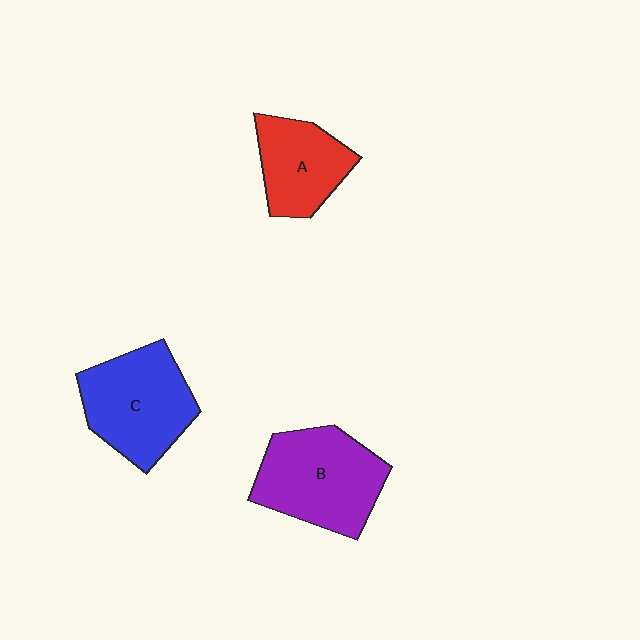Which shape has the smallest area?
Shape A (red).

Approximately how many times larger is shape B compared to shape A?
Approximately 1.5 times.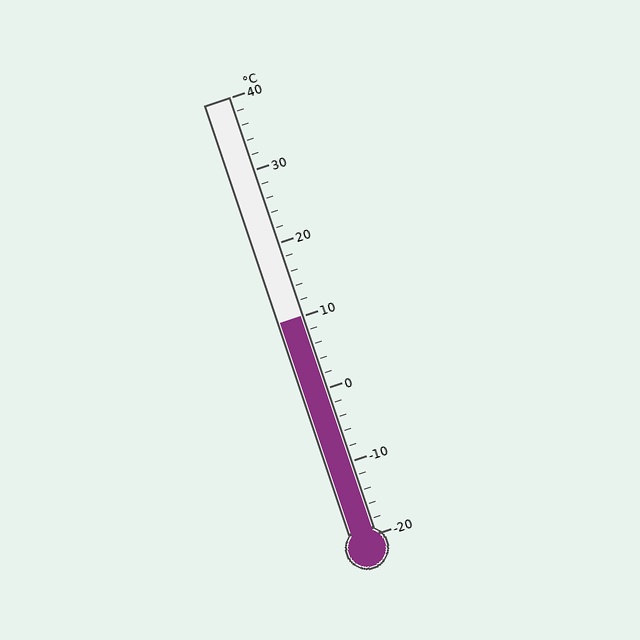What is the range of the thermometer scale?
The thermometer scale ranges from -20°C to 40°C.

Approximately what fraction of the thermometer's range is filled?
The thermometer is filled to approximately 50% of its range.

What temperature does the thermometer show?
The thermometer shows approximately 10°C.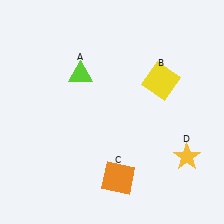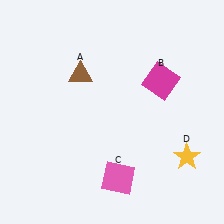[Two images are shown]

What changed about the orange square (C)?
In Image 1, C is orange. In Image 2, it changed to pink.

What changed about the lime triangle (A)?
In Image 1, A is lime. In Image 2, it changed to brown.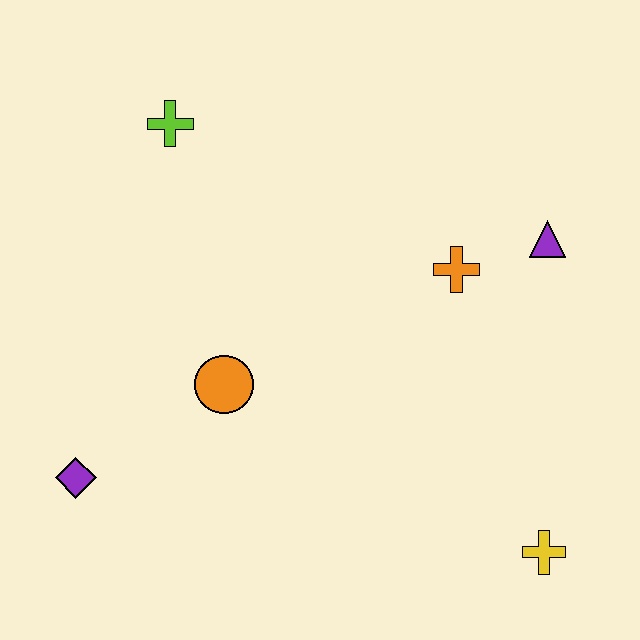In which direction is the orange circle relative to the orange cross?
The orange circle is to the left of the orange cross.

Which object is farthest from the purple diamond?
The purple triangle is farthest from the purple diamond.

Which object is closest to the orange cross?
The purple triangle is closest to the orange cross.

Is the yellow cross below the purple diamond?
Yes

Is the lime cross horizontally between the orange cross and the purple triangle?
No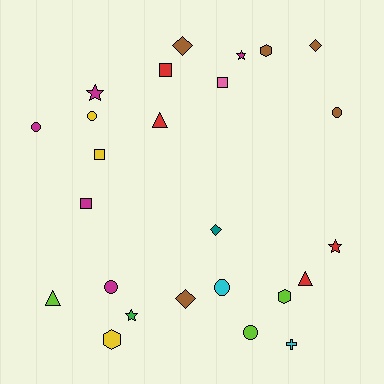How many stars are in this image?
There are 4 stars.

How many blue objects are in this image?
There are no blue objects.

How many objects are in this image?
There are 25 objects.